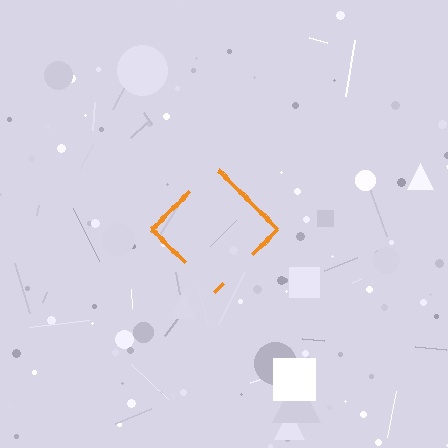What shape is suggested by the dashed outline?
The dashed outline suggests a diamond.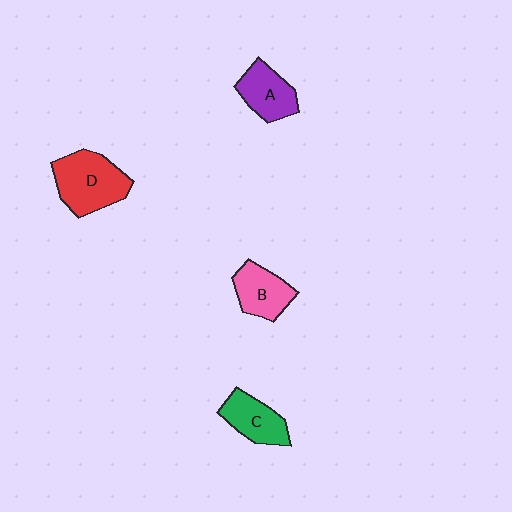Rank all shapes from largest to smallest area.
From largest to smallest: D (red), A (purple), B (pink), C (green).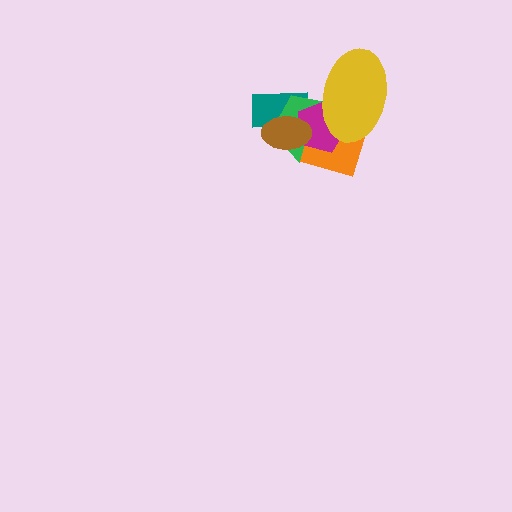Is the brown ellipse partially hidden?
No, no other shape covers it.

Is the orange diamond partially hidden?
Yes, it is partially covered by another shape.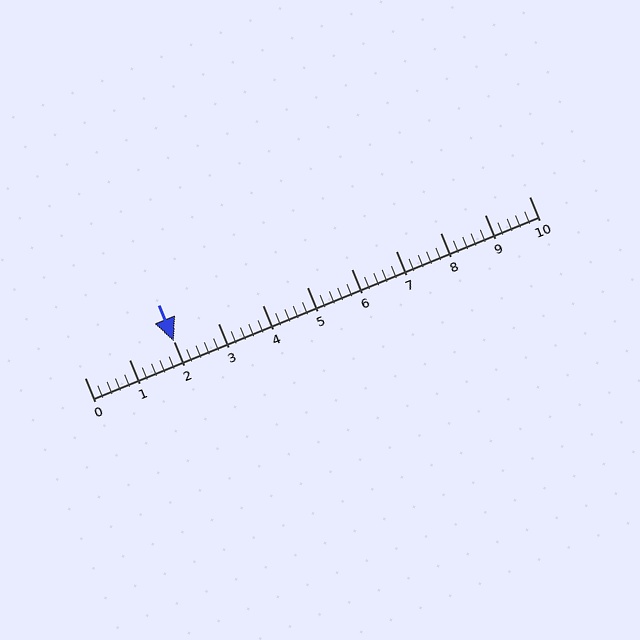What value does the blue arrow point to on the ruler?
The blue arrow points to approximately 2.0.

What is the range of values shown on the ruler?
The ruler shows values from 0 to 10.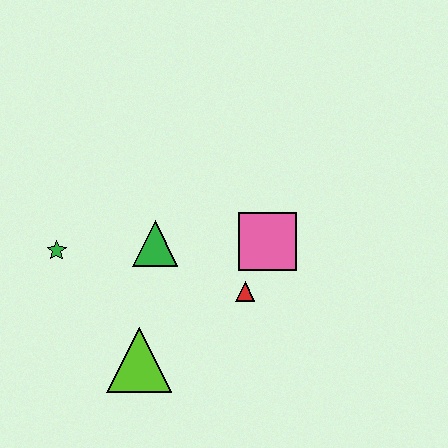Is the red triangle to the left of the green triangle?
No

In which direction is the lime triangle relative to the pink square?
The lime triangle is to the left of the pink square.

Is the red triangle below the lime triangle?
No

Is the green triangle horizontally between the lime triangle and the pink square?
Yes